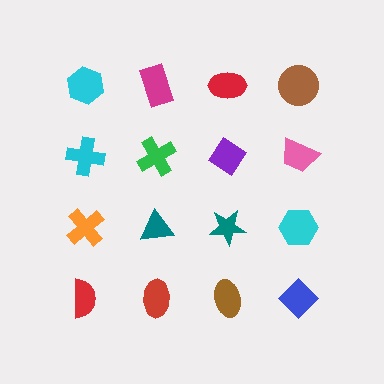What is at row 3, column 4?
A cyan hexagon.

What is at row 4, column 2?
A red ellipse.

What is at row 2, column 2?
A green cross.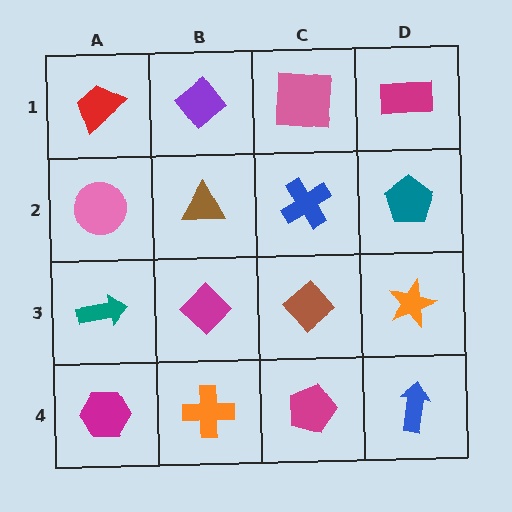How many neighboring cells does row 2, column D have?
3.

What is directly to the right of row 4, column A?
An orange cross.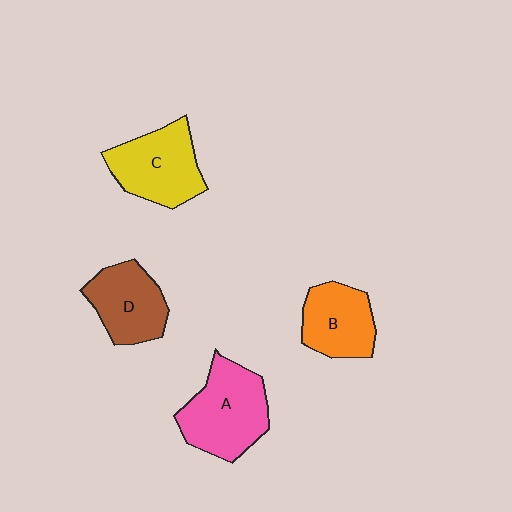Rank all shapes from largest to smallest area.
From largest to smallest: A (pink), C (yellow), D (brown), B (orange).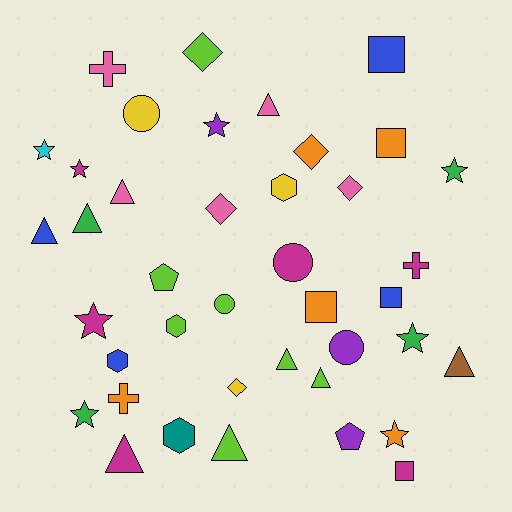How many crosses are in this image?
There are 3 crosses.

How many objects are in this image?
There are 40 objects.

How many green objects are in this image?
There are 4 green objects.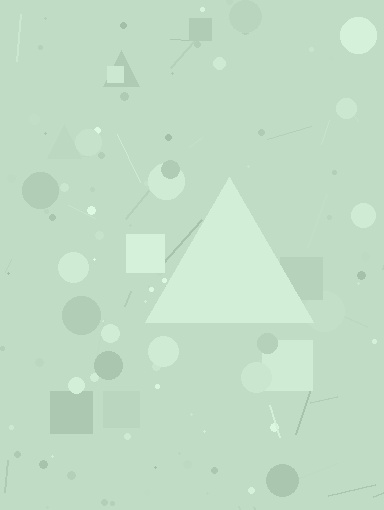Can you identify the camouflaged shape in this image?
The camouflaged shape is a triangle.